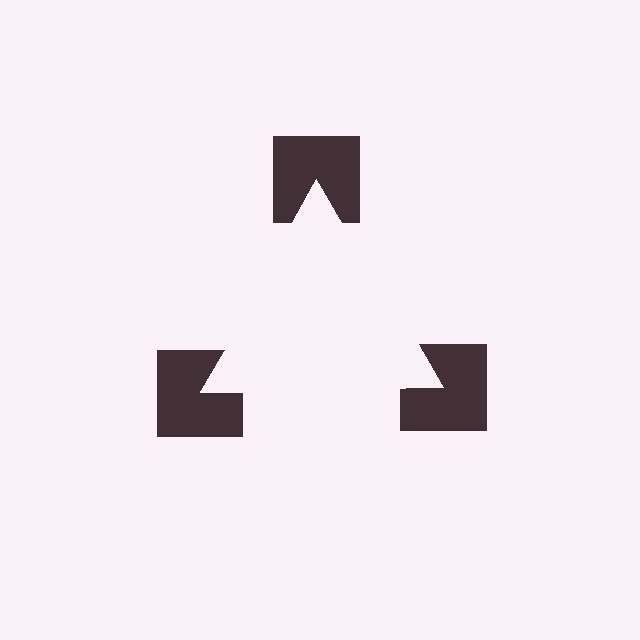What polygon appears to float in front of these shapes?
An illusory triangle — its edges are inferred from the aligned wedge cuts in the notched squares, not physically drawn.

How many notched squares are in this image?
There are 3 — one at each vertex of the illusory triangle.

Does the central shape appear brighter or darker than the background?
It typically appears slightly brighter than the background, even though no actual brightness change is drawn.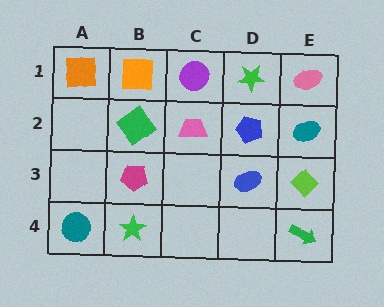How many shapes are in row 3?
3 shapes.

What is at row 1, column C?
A purple circle.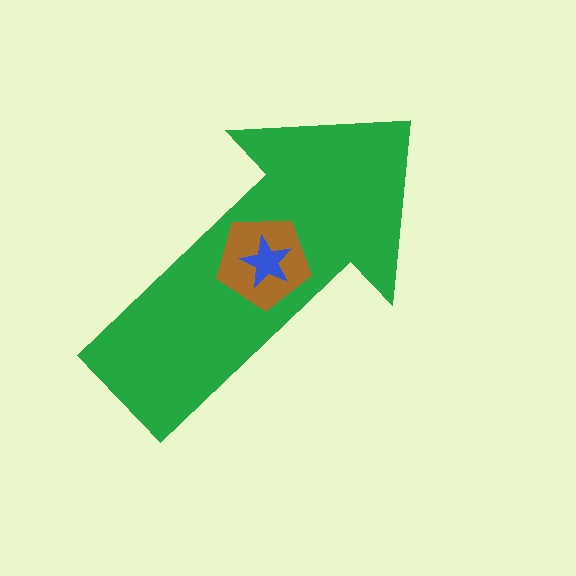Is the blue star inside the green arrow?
Yes.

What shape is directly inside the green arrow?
The brown pentagon.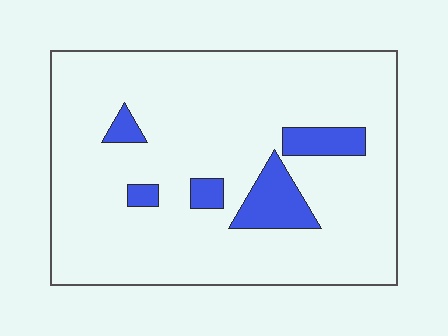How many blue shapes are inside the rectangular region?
5.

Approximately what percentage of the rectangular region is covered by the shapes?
Approximately 10%.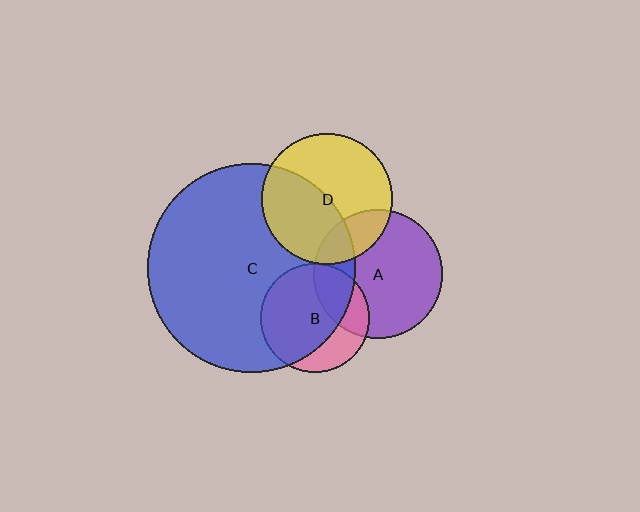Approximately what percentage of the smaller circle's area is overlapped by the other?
Approximately 30%.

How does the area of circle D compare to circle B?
Approximately 1.4 times.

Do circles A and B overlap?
Yes.